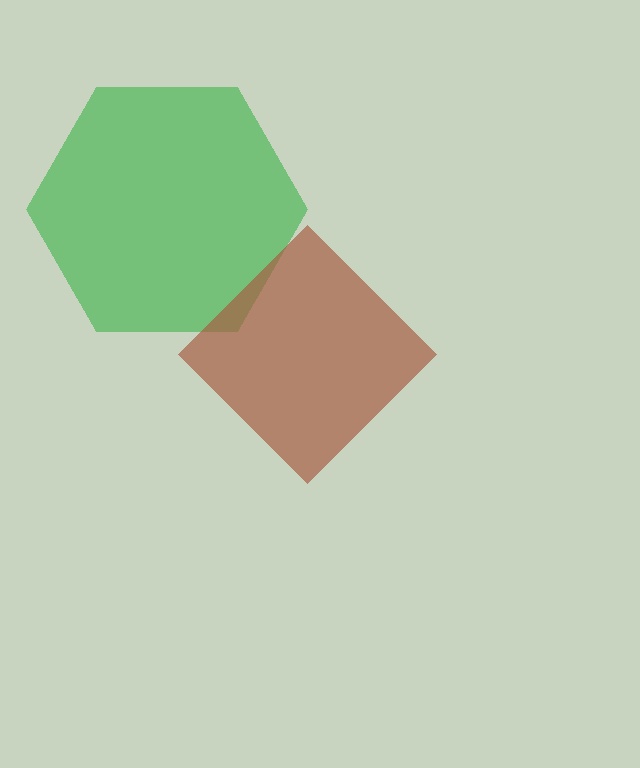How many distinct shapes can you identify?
There are 2 distinct shapes: a green hexagon, a brown diamond.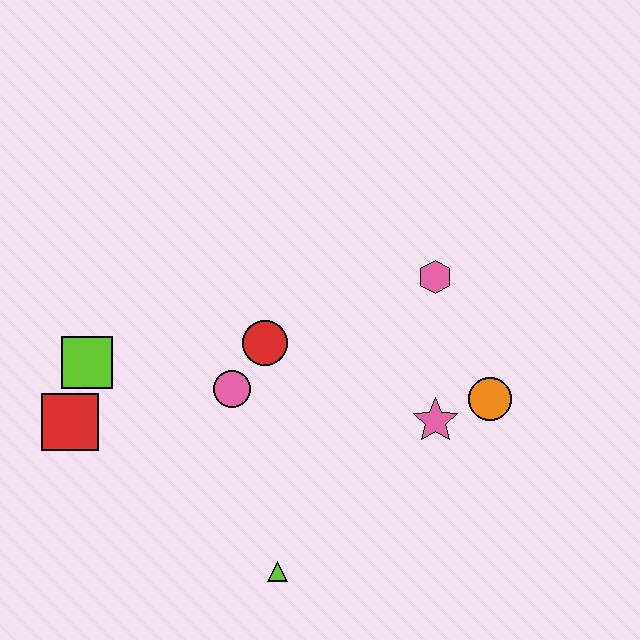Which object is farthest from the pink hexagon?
The red square is farthest from the pink hexagon.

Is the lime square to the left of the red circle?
Yes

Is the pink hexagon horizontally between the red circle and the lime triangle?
No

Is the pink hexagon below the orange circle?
No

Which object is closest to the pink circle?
The red circle is closest to the pink circle.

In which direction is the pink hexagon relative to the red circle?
The pink hexagon is to the right of the red circle.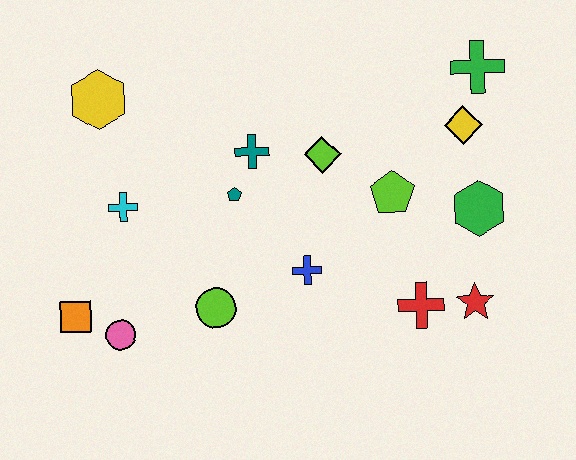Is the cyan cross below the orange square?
No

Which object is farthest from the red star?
The yellow hexagon is farthest from the red star.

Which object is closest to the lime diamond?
The teal cross is closest to the lime diamond.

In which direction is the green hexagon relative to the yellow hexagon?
The green hexagon is to the right of the yellow hexagon.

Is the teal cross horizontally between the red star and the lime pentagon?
No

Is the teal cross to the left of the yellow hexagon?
No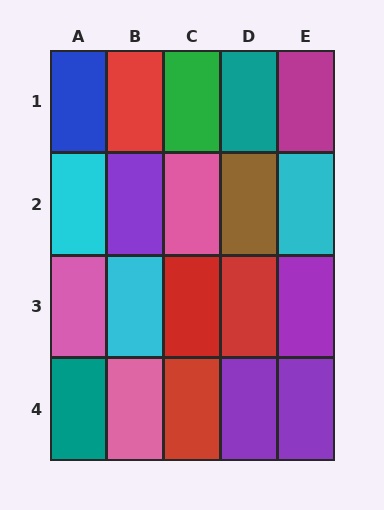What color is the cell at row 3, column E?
Purple.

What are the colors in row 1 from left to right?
Blue, red, green, teal, magenta.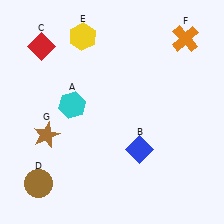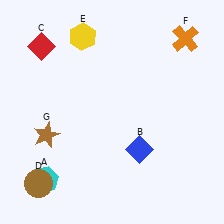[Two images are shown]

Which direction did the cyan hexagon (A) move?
The cyan hexagon (A) moved down.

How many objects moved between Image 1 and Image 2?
1 object moved between the two images.